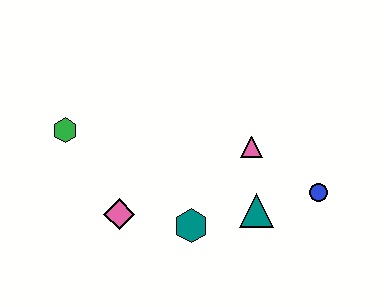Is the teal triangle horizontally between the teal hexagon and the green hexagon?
No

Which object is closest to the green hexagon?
The pink diamond is closest to the green hexagon.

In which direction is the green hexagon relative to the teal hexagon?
The green hexagon is to the left of the teal hexagon.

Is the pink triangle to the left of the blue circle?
Yes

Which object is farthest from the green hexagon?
The blue circle is farthest from the green hexagon.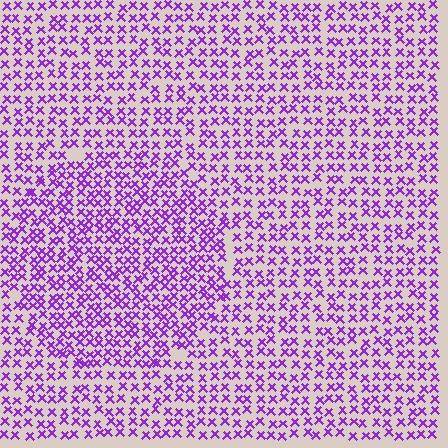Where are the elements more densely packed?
The elements are more densely packed inside the circle boundary.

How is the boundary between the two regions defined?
The boundary is defined by a change in element density (approximately 1.5x ratio). All elements are the same color, size, and shape.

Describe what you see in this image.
The image contains small purple elements arranged at two different densities. A circle-shaped region is visible where the elements are more densely packed than the surrounding area.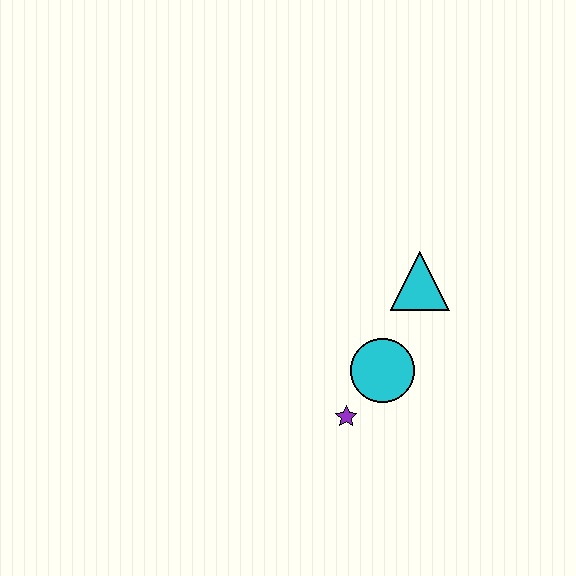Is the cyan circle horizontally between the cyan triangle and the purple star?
Yes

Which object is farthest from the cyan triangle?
The purple star is farthest from the cyan triangle.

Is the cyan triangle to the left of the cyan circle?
No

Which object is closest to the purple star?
The cyan circle is closest to the purple star.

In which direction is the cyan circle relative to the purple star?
The cyan circle is above the purple star.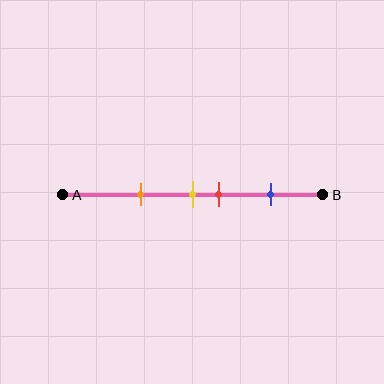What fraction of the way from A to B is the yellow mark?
The yellow mark is approximately 50% (0.5) of the way from A to B.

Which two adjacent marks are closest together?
The yellow and red marks are the closest adjacent pair.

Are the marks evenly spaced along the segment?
No, the marks are not evenly spaced.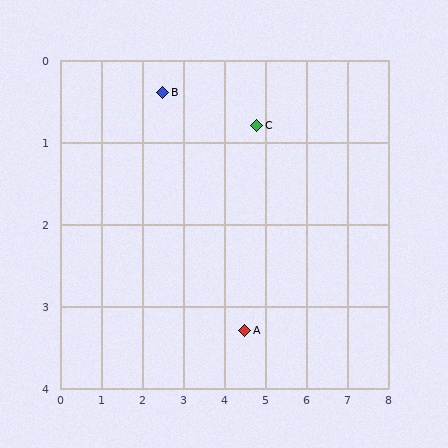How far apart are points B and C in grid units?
Points B and C are about 2.3 grid units apart.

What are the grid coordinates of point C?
Point C is at approximately (4.8, 0.8).